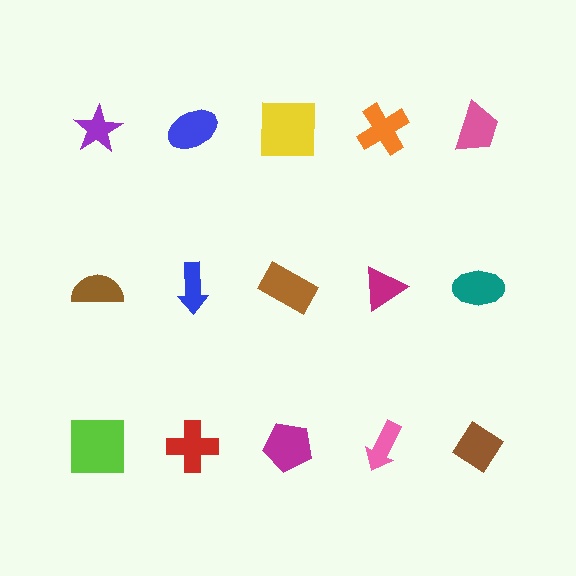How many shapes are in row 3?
5 shapes.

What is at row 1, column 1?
A purple star.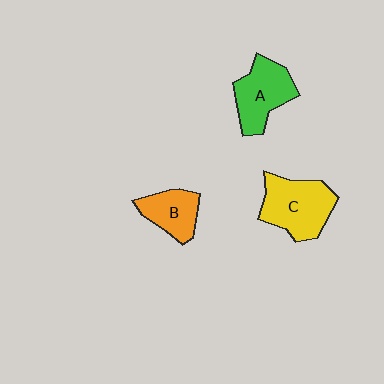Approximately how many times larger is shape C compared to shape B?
Approximately 1.6 times.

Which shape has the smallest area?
Shape B (orange).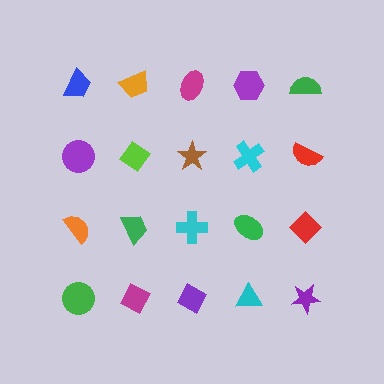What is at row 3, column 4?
A green ellipse.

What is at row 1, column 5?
A green semicircle.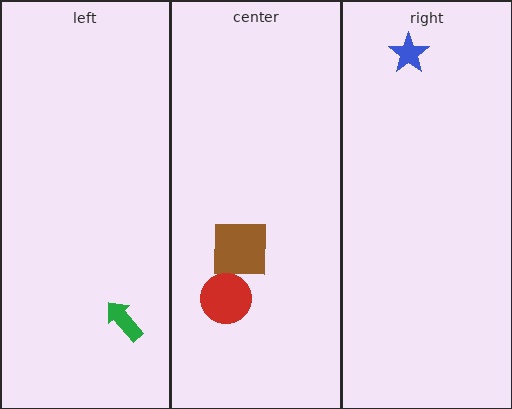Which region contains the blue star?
The right region.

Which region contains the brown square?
The center region.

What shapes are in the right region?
The blue star.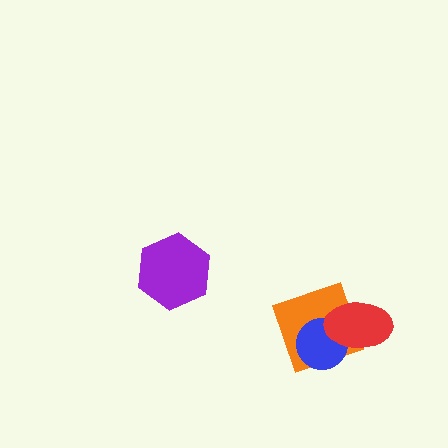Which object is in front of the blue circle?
The red ellipse is in front of the blue circle.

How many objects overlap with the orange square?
2 objects overlap with the orange square.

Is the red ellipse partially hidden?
No, no other shape covers it.